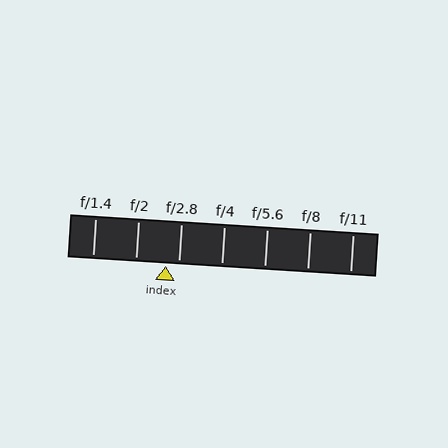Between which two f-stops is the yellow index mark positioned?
The index mark is between f/2 and f/2.8.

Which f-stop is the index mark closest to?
The index mark is closest to f/2.8.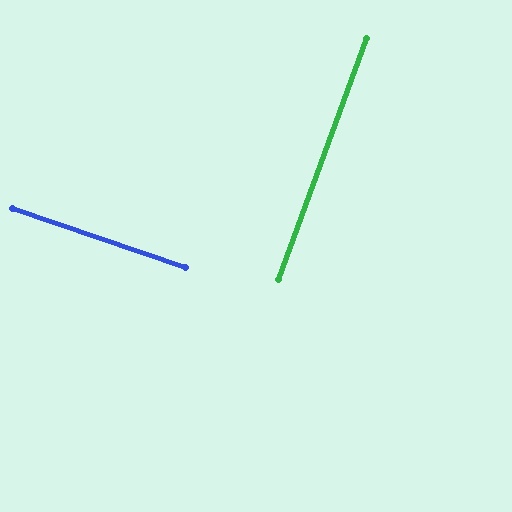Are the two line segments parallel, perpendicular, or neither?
Perpendicular — they meet at approximately 89°.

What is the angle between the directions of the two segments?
Approximately 89 degrees.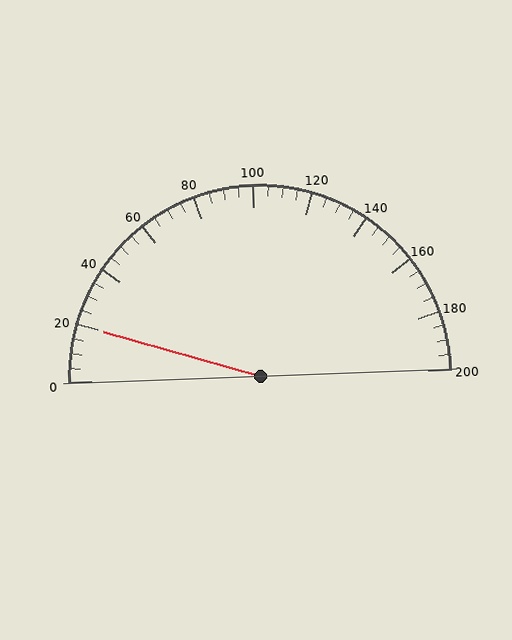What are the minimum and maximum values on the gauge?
The gauge ranges from 0 to 200.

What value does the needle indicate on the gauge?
The needle indicates approximately 20.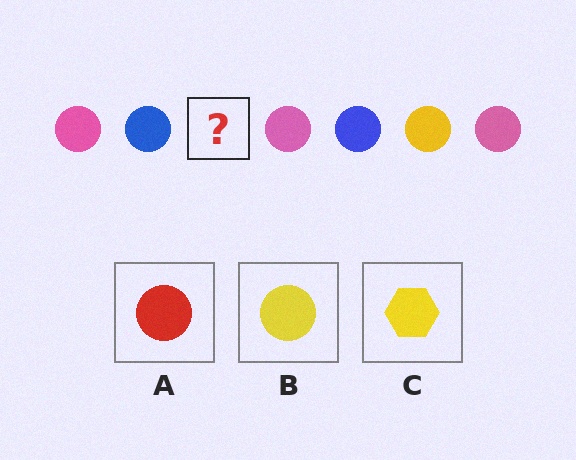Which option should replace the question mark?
Option B.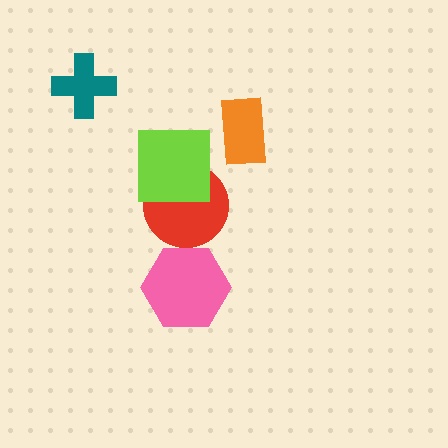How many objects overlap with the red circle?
1 object overlaps with the red circle.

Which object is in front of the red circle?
The lime square is in front of the red circle.